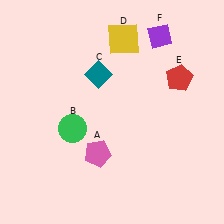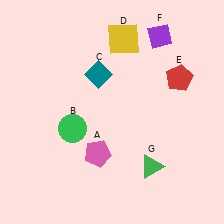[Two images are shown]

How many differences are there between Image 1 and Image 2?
There is 1 difference between the two images.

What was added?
A green triangle (G) was added in Image 2.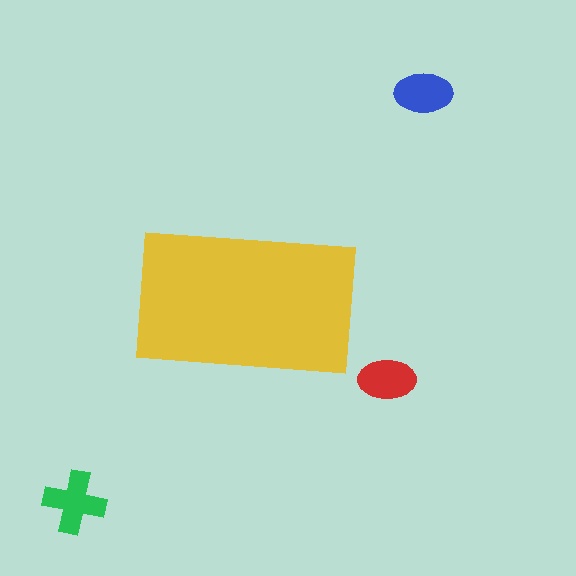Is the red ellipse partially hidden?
No, the red ellipse is fully visible.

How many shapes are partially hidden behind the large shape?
0 shapes are partially hidden.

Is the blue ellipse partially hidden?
No, the blue ellipse is fully visible.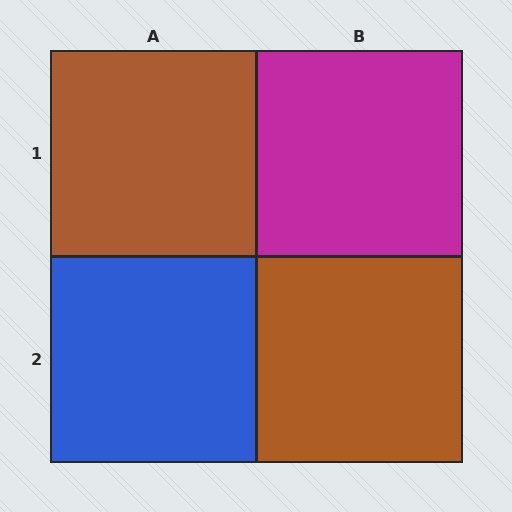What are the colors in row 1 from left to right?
Brown, magenta.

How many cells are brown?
2 cells are brown.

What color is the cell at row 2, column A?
Blue.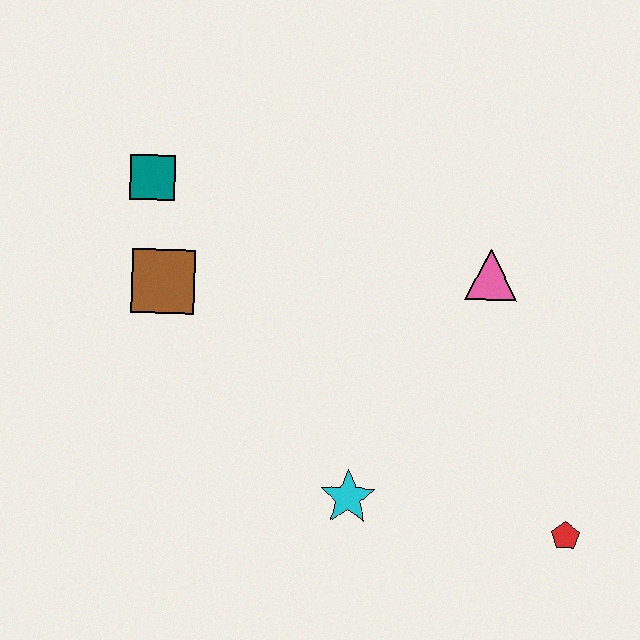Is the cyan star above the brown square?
No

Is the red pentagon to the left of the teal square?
No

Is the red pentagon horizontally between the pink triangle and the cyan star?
No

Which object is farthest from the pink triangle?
The teal square is farthest from the pink triangle.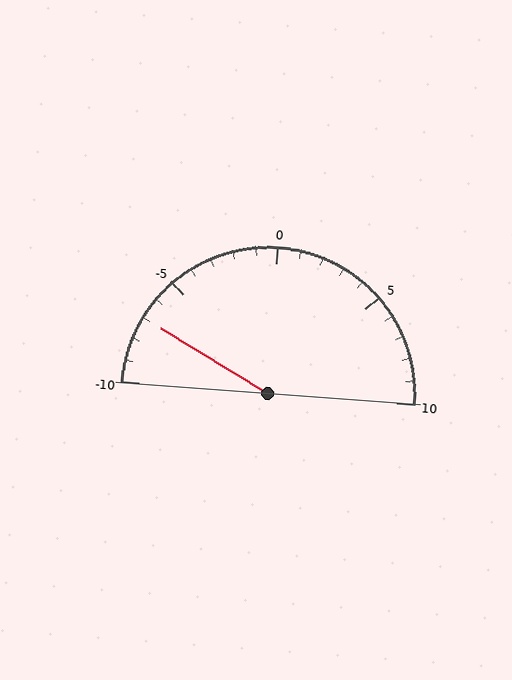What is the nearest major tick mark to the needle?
The nearest major tick mark is -5.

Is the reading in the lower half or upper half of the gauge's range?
The reading is in the lower half of the range (-10 to 10).